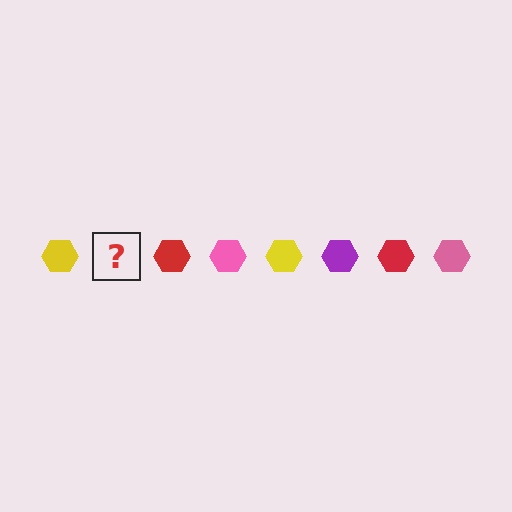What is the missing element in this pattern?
The missing element is a purple hexagon.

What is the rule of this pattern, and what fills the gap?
The rule is that the pattern cycles through yellow, purple, red, pink hexagons. The gap should be filled with a purple hexagon.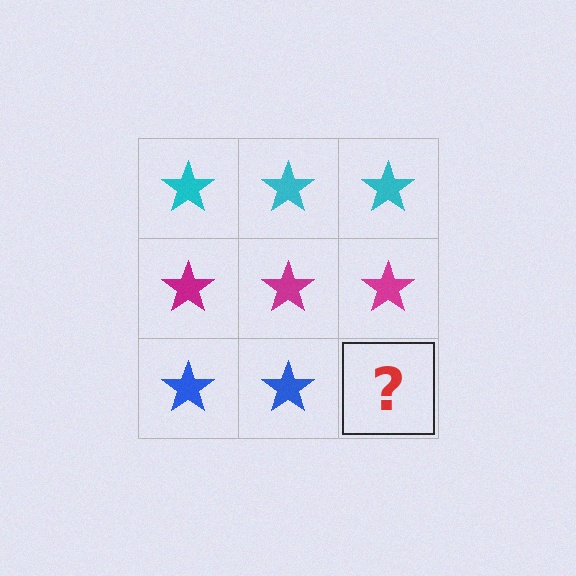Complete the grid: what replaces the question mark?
The question mark should be replaced with a blue star.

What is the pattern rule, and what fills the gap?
The rule is that each row has a consistent color. The gap should be filled with a blue star.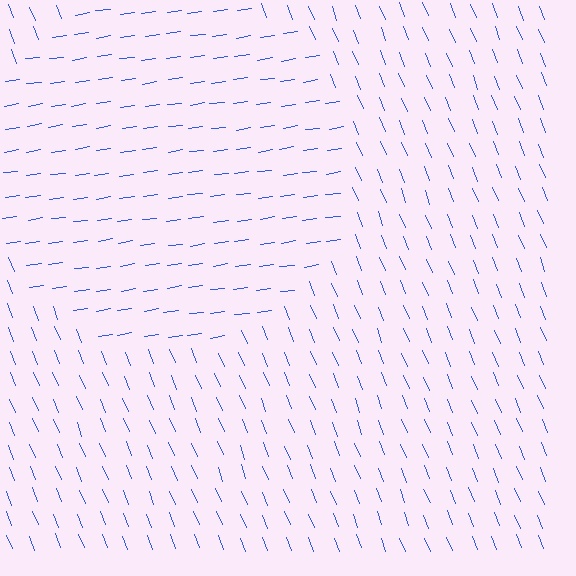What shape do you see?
I see a circle.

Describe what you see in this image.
The image is filled with small blue line segments. A circle region in the image has lines oriented differently from the surrounding lines, creating a visible texture boundary.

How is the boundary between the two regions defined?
The boundary is defined purely by a change in line orientation (approximately 76 degrees difference). All lines are the same color and thickness.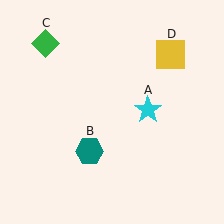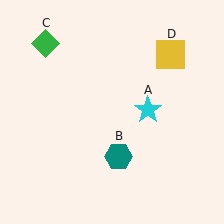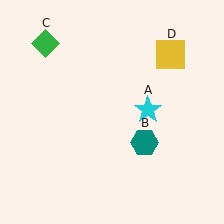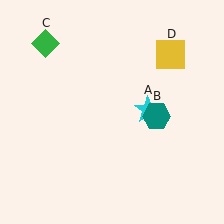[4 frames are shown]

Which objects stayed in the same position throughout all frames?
Cyan star (object A) and green diamond (object C) and yellow square (object D) remained stationary.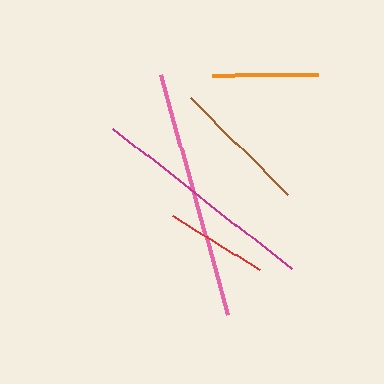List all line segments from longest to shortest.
From longest to shortest: pink, magenta, brown, orange, red.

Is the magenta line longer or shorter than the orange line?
The magenta line is longer than the orange line.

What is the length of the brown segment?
The brown segment is approximately 137 pixels long.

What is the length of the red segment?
The red segment is approximately 102 pixels long.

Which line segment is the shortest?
The red line is the shortest at approximately 102 pixels.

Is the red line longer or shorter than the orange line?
The orange line is longer than the red line.